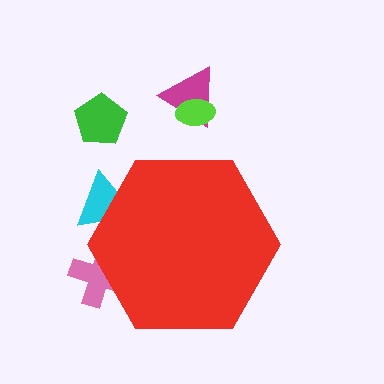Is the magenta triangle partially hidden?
No, the magenta triangle is fully visible.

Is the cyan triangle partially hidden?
Yes, the cyan triangle is partially hidden behind the red hexagon.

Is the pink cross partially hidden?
Yes, the pink cross is partially hidden behind the red hexagon.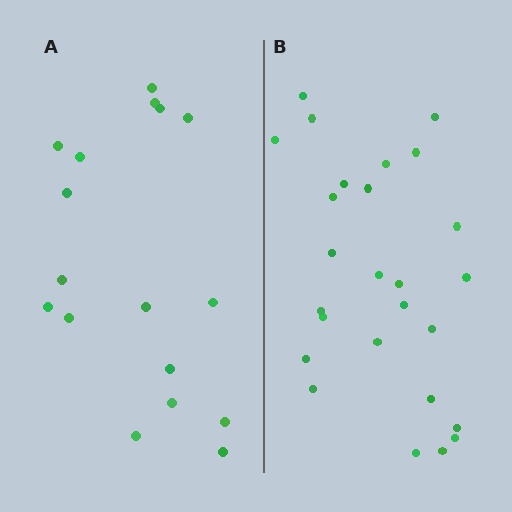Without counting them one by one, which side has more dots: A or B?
Region B (the right region) has more dots.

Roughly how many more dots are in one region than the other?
Region B has roughly 8 or so more dots than region A.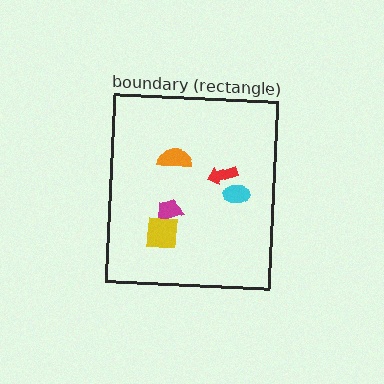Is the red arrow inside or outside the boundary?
Inside.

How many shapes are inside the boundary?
5 inside, 0 outside.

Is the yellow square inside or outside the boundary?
Inside.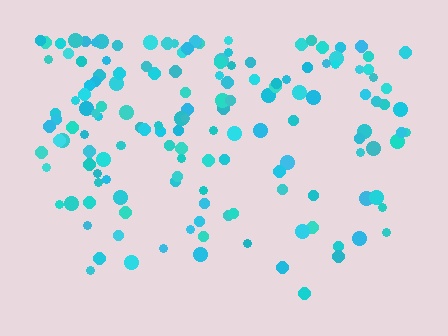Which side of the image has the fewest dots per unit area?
The bottom.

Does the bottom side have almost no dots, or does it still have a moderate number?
Still a moderate number, just noticeably fewer than the top.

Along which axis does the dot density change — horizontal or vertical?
Vertical.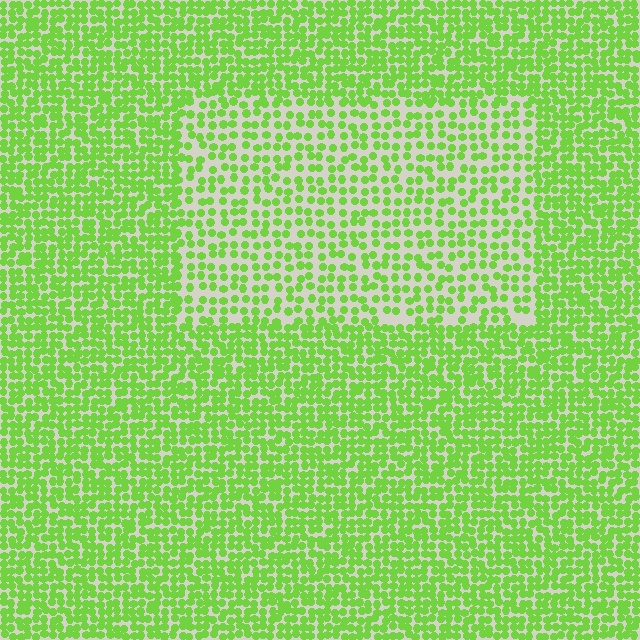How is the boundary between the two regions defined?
The boundary is defined by a change in element density (approximately 1.8x ratio). All elements are the same color, size, and shape.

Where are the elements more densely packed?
The elements are more densely packed outside the rectangle boundary.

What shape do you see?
I see a rectangle.